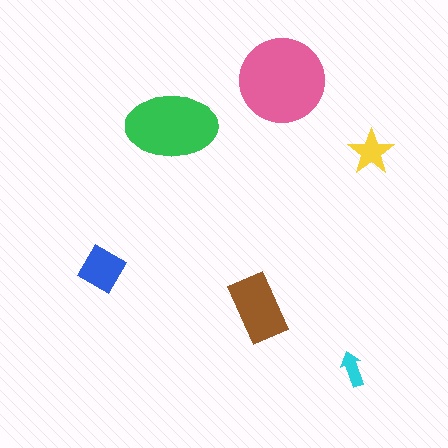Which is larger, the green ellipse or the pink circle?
The pink circle.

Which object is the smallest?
The cyan arrow.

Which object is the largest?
The pink circle.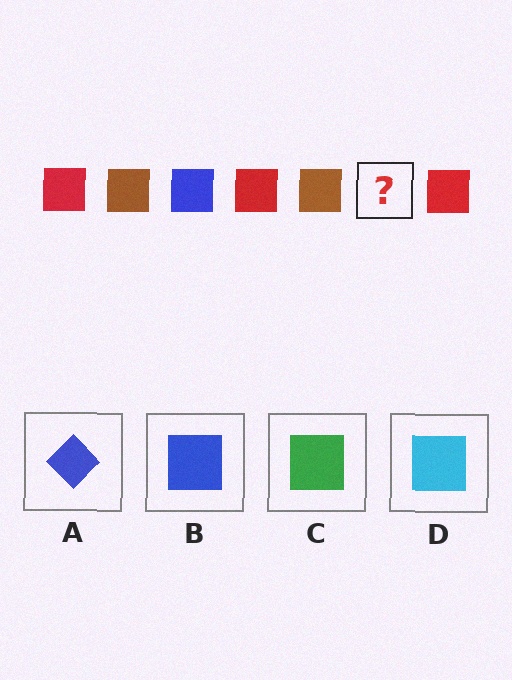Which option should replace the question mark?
Option B.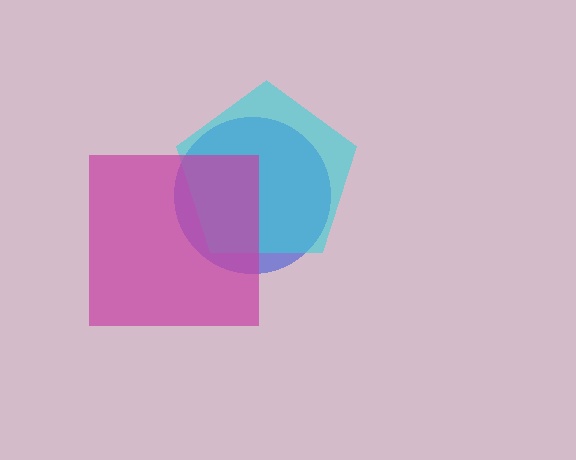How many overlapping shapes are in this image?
There are 3 overlapping shapes in the image.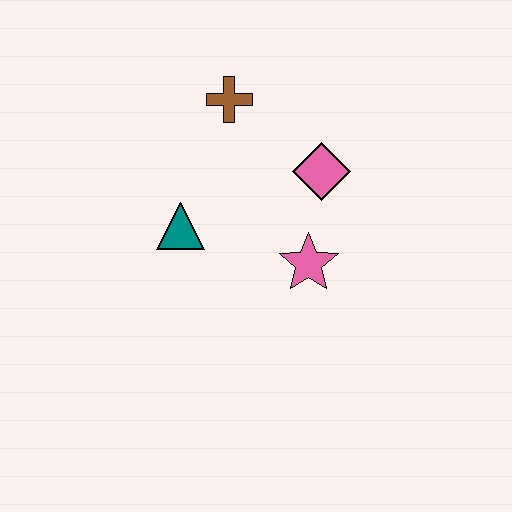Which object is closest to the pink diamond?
The pink star is closest to the pink diamond.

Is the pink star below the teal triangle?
Yes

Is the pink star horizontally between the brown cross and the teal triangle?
No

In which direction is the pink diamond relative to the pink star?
The pink diamond is above the pink star.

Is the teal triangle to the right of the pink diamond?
No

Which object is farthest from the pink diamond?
The teal triangle is farthest from the pink diamond.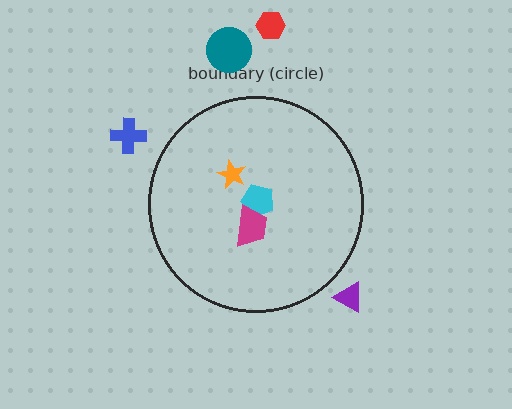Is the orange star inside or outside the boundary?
Inside.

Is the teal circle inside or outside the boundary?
Outside.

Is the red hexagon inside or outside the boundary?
Outside.